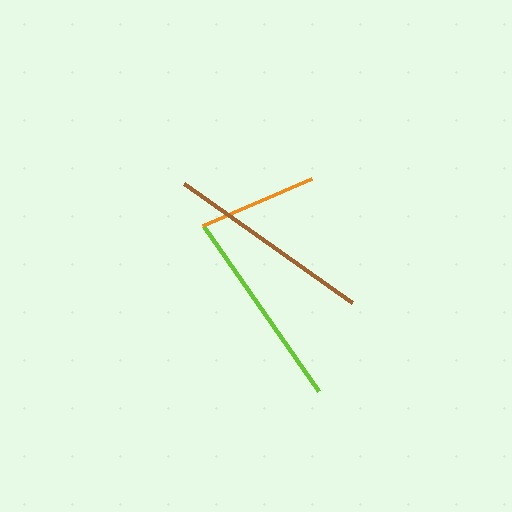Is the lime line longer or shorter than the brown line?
The brown line is longer than the lime line.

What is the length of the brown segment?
The brown segment is approximately 206 pixels long.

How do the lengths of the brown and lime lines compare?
The brown and lime lines are approximately the same length.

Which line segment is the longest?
The brown line is the longest at approximately 206 pixels.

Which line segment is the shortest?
The orange line is the shortest at approximately 119 pixels.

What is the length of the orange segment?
The orange segment is approximately 119 pixels long.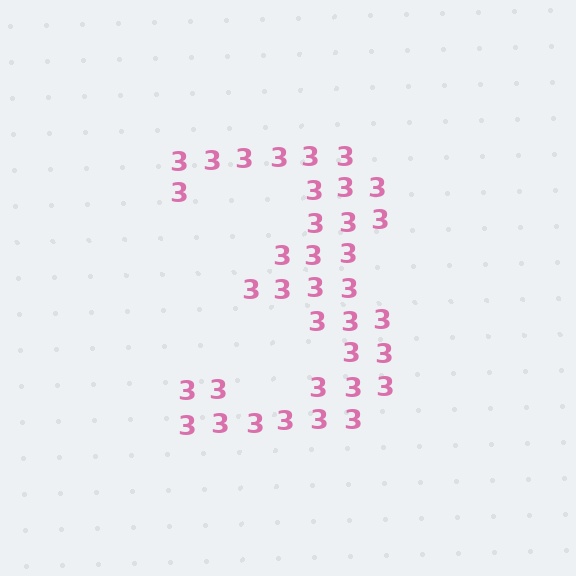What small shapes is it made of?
It is made of small digit 3's.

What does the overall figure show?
The overall figure shows the digit 3.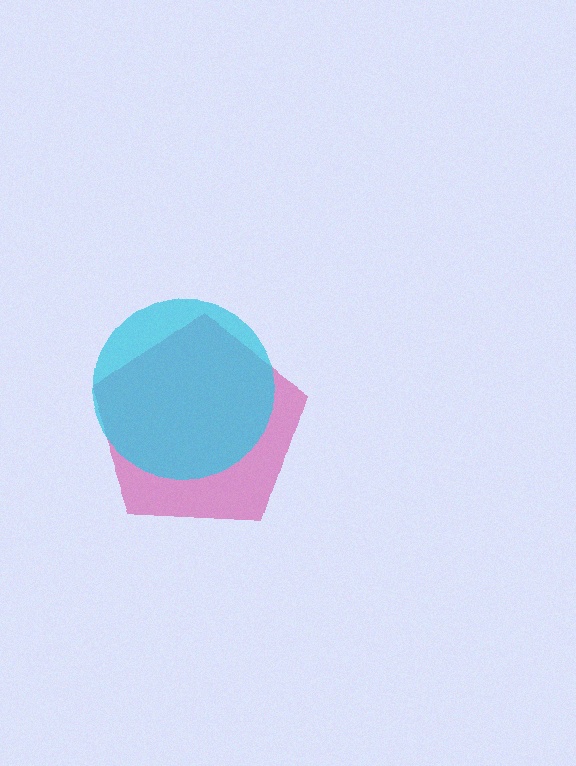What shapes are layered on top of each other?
The layered shapes are: a magenta pentagon, a cyan circle.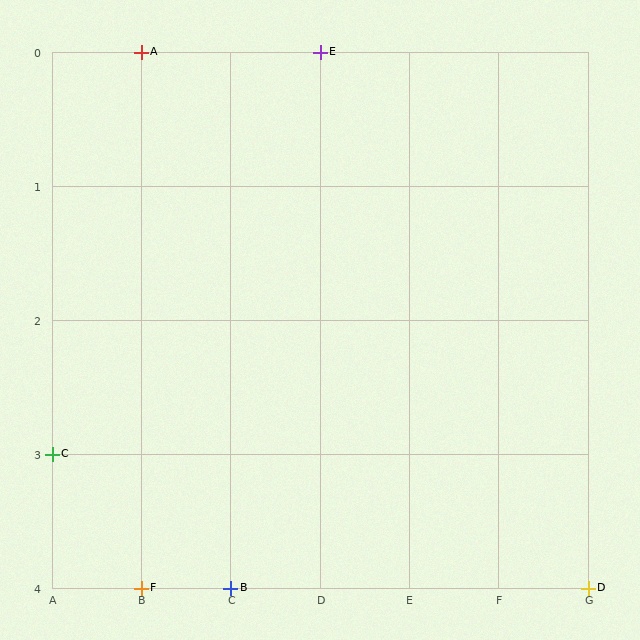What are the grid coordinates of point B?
Point B is at grid coordinates (C, 4).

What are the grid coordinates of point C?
Point C is at grid coordinates (A, 3).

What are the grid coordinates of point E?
Point E is at grid coordinates (D, 0).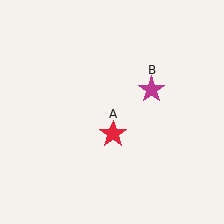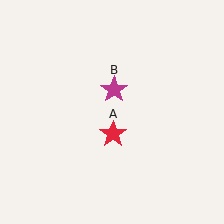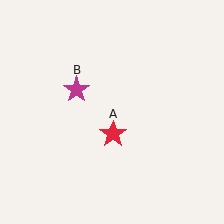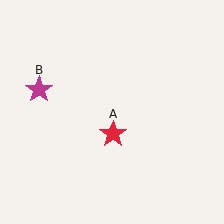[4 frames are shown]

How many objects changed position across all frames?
1 object changed position: magenta star (object B).